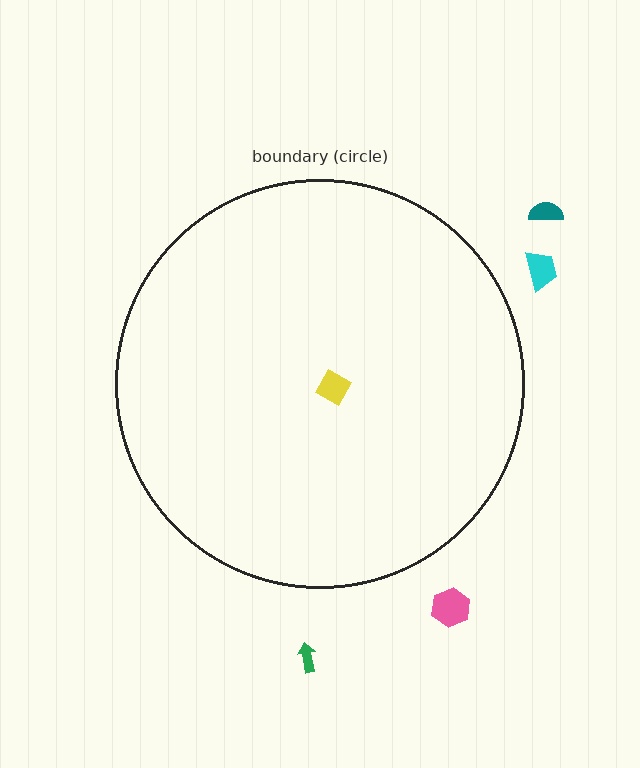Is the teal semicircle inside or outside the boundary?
Outside.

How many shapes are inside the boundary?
1 inside, 4 outside.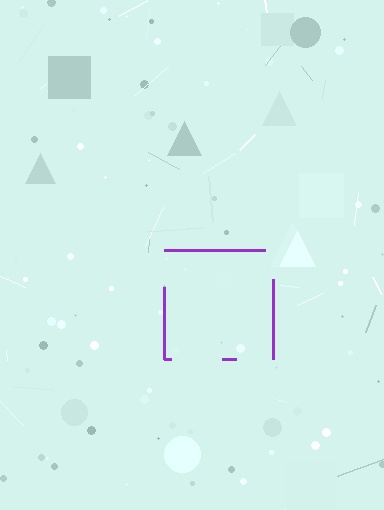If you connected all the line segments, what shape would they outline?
They would outline a square.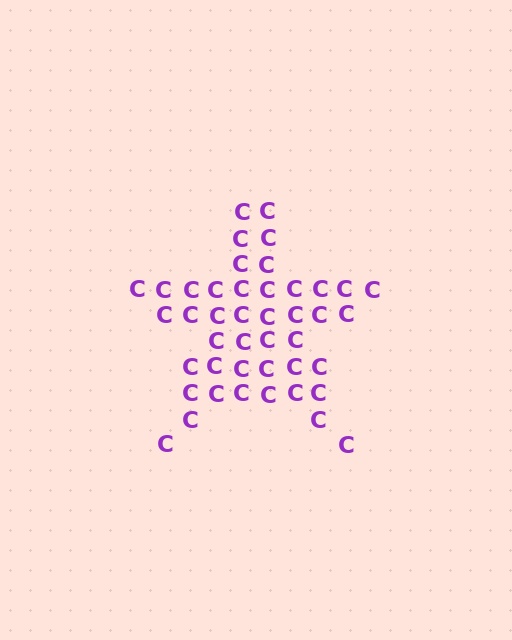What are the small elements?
The small elements are letter C's.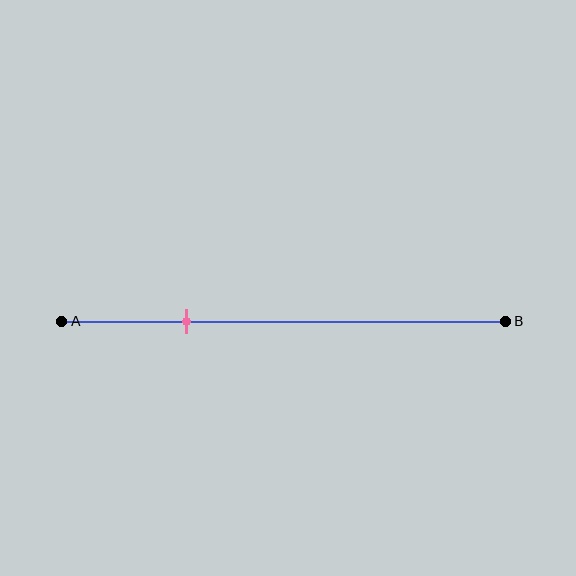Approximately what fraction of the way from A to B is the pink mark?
The pink mark is approximately 30% of the way from A to B.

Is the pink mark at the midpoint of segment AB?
No, the mark is at about 30% from A, not at the 50% midpoint.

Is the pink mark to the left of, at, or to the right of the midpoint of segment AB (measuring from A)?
The pink mark is to the left of the midpoint of segment AB.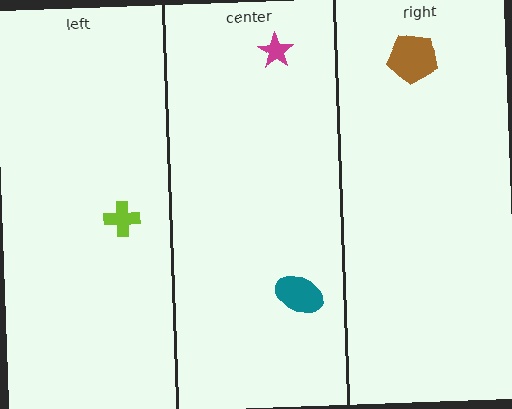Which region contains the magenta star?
The center region.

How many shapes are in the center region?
2.